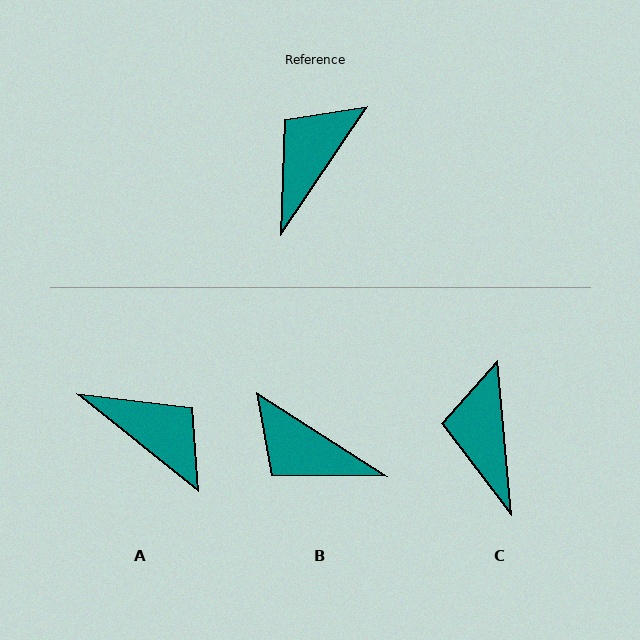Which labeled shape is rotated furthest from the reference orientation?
A, about 95 degrees away.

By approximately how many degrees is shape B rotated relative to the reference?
Approximately 92 degrees counter-clockwise.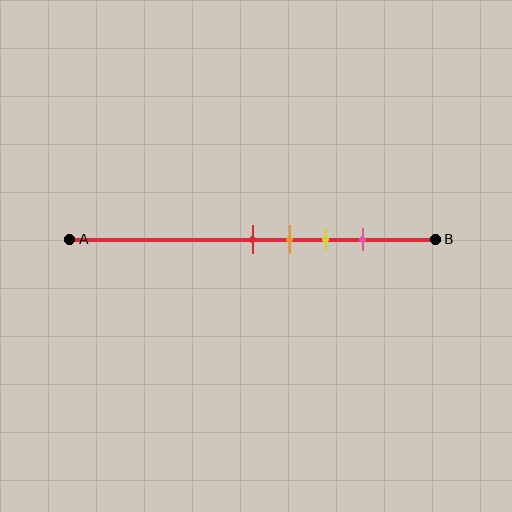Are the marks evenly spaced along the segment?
Yes, the marks are approximately evenly spaced.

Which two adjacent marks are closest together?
The red and orange marks are the closest adjacent pair.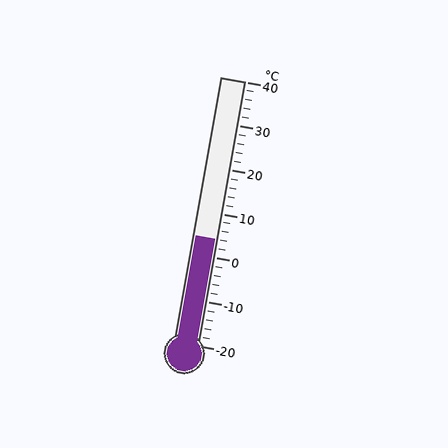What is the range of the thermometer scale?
The thermometer scale ranges from -20°C to 40°C.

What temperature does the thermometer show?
The thermometer shows approximately 4°C.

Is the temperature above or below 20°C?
The temperature is below 20°C.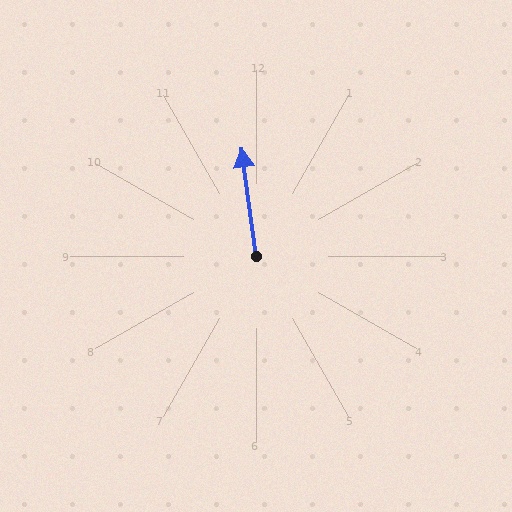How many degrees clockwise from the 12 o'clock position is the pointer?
Approximately 352 degrees.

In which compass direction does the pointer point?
North.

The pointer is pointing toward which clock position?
Roughly 12 o'clock.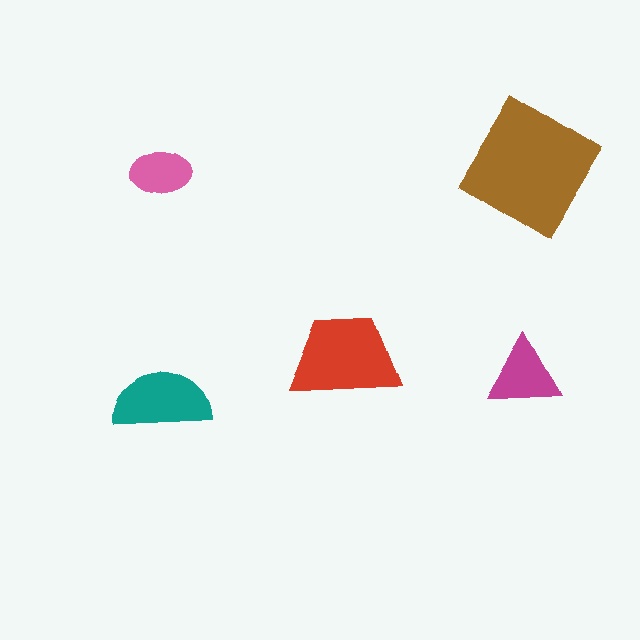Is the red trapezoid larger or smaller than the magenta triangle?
Larger.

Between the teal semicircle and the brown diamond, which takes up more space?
The brown diamond.